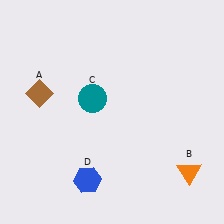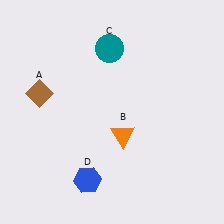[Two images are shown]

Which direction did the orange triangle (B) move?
The orange triangle (B) moved left.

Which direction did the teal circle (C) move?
The teal circle (C) moved up.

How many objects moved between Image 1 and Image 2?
2 objects moved between the two images.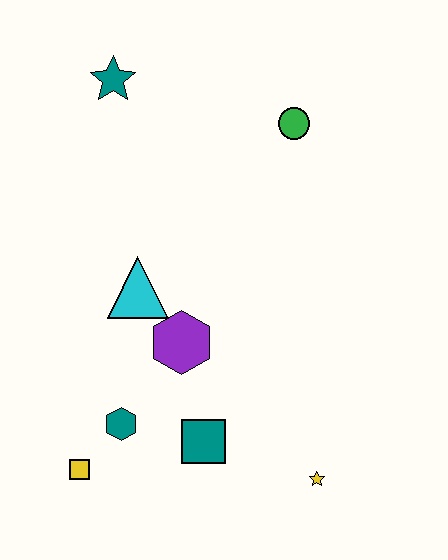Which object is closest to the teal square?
The teal hexagon is closest to the teal square.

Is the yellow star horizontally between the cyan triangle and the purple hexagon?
No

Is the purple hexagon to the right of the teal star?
Yes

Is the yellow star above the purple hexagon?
No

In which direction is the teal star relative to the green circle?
The teal star is to the left of the green circle.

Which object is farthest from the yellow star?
The teal star is farthest from the yellow star.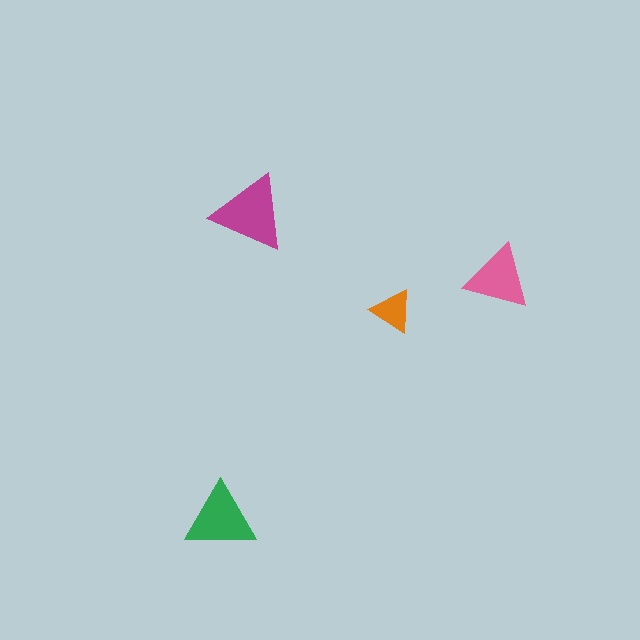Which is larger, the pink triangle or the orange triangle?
The pink one.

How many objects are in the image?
There are 4 objects in the image.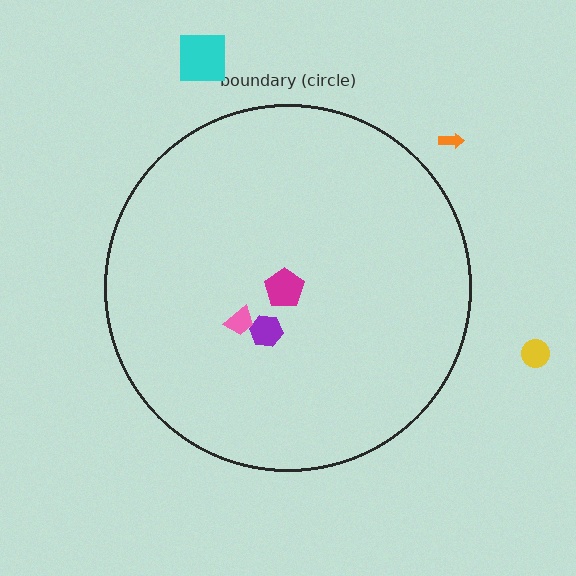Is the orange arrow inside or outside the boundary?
Outside.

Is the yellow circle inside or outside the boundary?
Outside.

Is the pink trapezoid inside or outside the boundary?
Inside.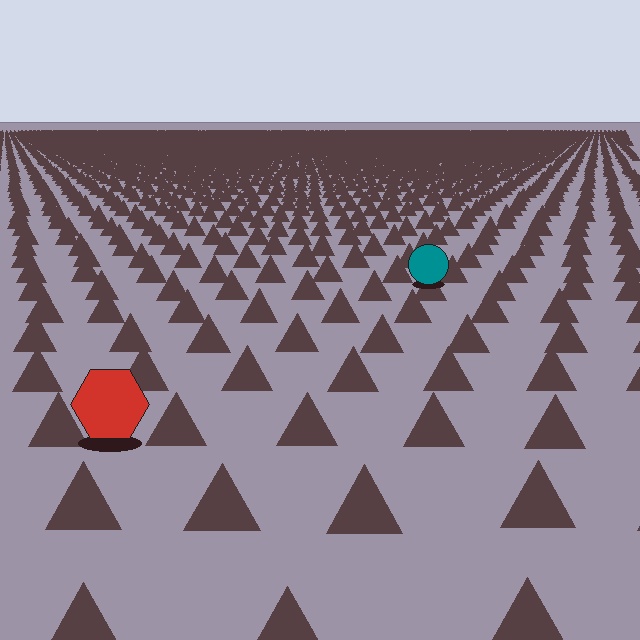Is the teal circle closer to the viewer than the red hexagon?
No. The red hexagon is closer — you can tell from the texture gradient: the ground texture is coarser near it.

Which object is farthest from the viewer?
The teal circle is farthest from the viewer. It appears smaller and the ground texture around it is denser.